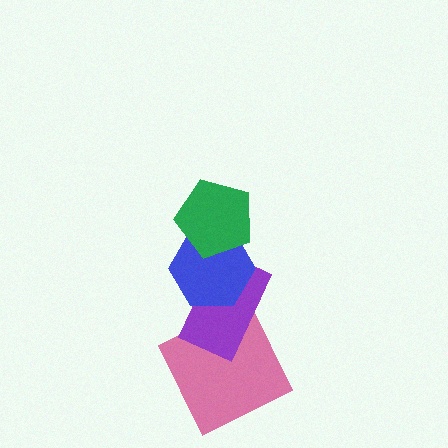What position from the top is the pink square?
The pink square is 4th from the top.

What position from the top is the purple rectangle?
The purple rectangle is 3rd from the top.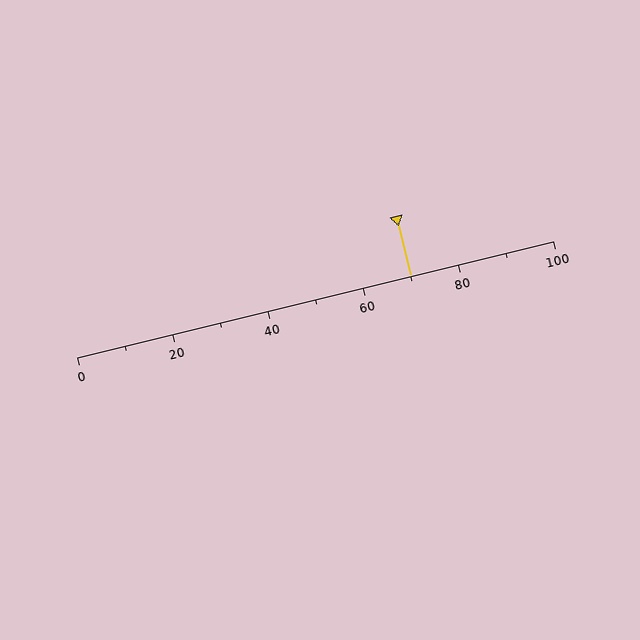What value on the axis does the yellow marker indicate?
The marker indicates approximately 70.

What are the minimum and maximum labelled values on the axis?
The axis runs from 0 to 100.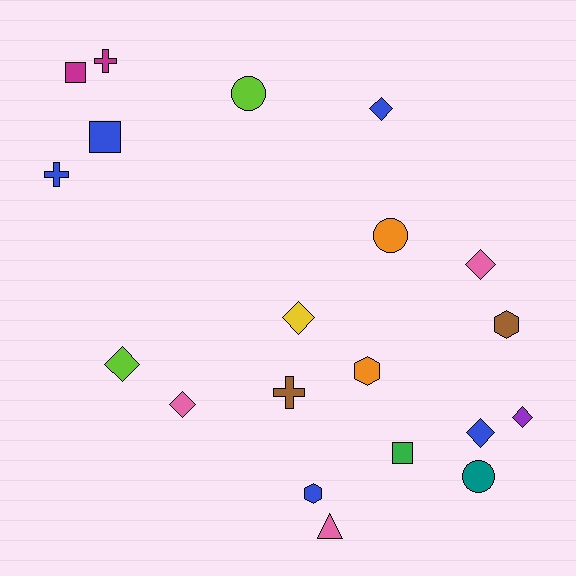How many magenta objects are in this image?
There are 2 magenta objects.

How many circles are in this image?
There are 3 circles.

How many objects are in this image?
There are 20 objects.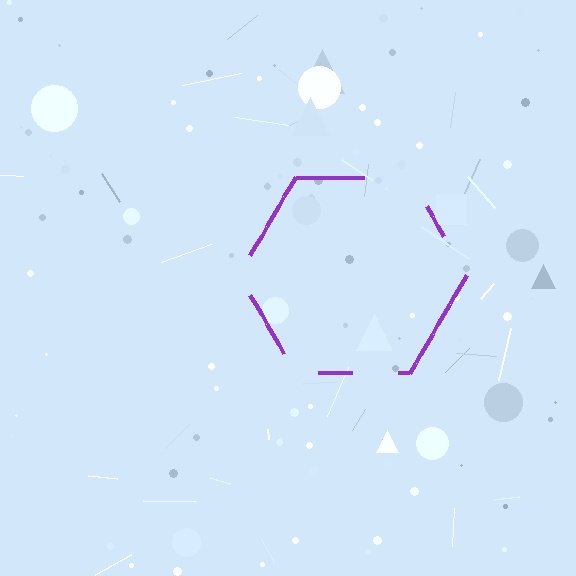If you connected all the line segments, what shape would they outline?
They would outline a hexagon.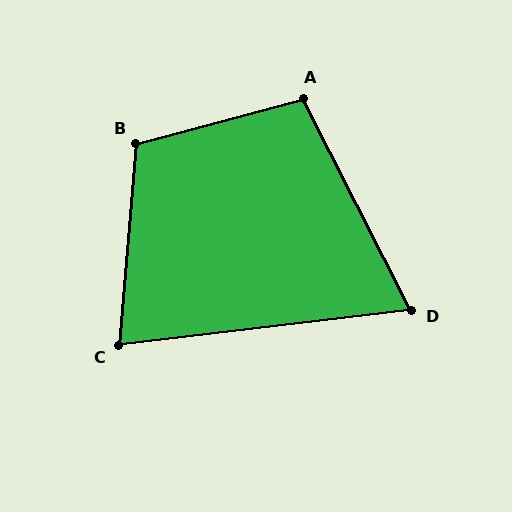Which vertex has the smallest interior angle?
D, at approximately 70 degrees.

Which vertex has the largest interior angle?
B, at approximately 110 degrees.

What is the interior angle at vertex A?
Approximately 102 degrees (obtuse).